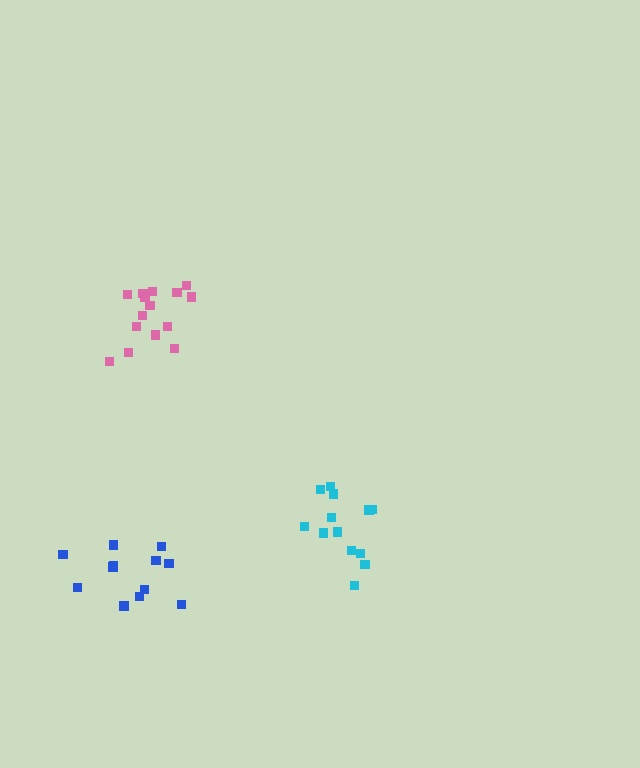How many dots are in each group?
Group 1: 12 dots, Group 2: 13 dots, Group 3: 16 dots (41 total).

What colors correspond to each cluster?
The clusters are colored: blue, cyan, pink.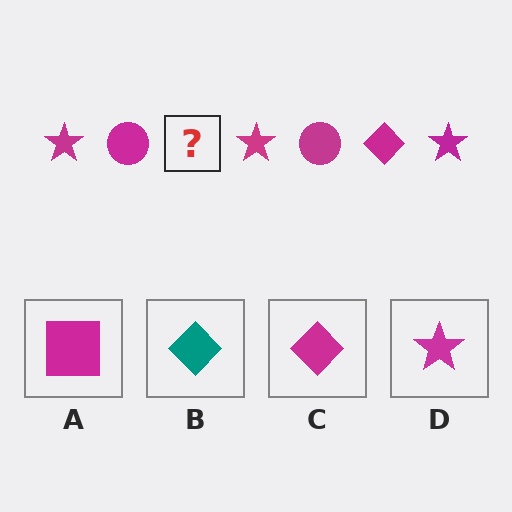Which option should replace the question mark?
Option C.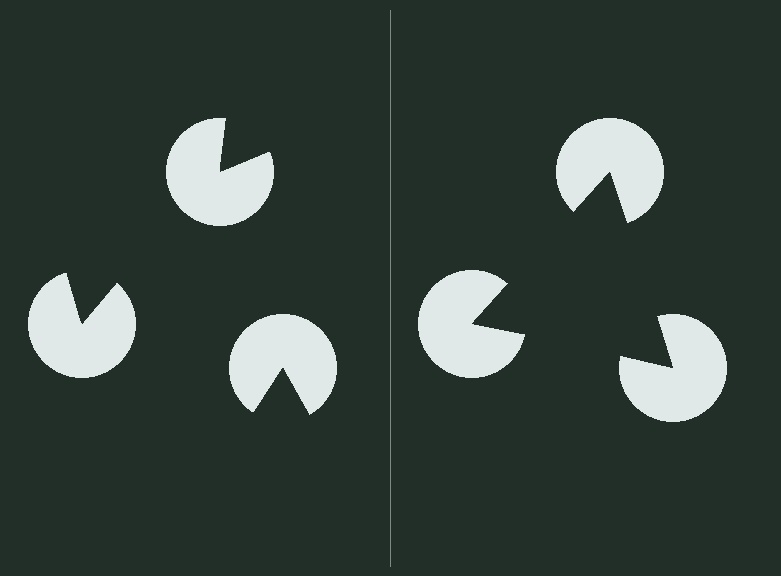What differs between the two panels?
The pac-man discs are positioned identically on both sides; only the wedge orientations differ. On the right they align to a triangle; on the left they are misaligned.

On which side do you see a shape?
An illusory triangle appears on the right side. On the left side the wedge cuts are rotated, so no coherent shape forms.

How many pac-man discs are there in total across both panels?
6 — 3 on each side.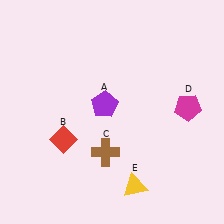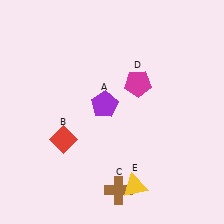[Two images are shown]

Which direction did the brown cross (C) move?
The brown cross (C) moved down.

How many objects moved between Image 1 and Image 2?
2 objects moved between the two images.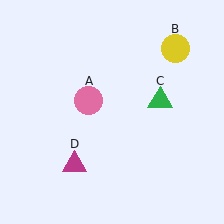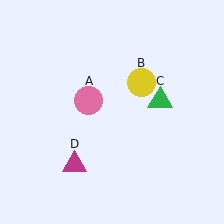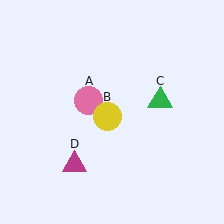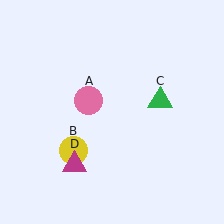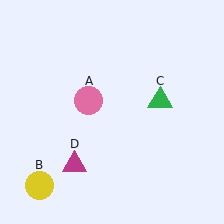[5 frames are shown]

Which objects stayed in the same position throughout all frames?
Pink circle (object A) and green triangle (object C) and magenta triangle (object D) remained stationary.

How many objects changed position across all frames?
1 object changed position: yellow circle (object B).